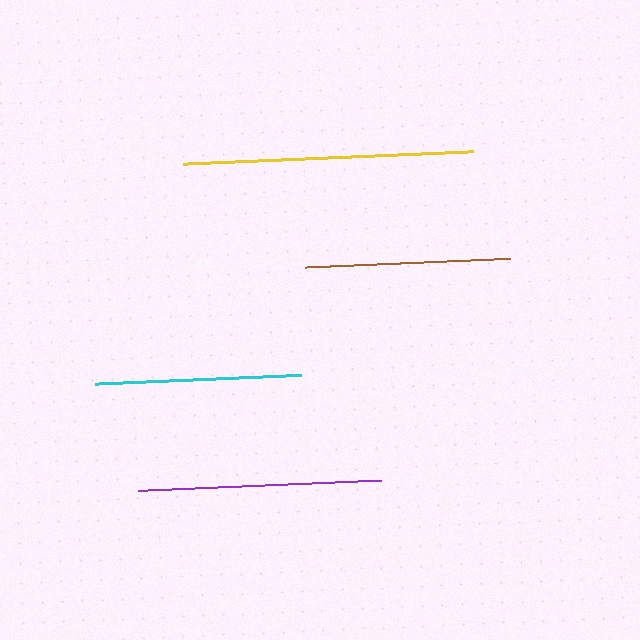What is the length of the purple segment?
The purple segment is approximately 243 pixels long.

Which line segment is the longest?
The yellow line is the longest at approximately 290 pixels.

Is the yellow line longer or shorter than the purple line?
The yellow line is longer than the purple line.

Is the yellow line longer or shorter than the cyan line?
The yellow line is longer than the cyan line.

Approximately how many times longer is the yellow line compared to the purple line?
The yellow line is approximately 1.2 times the length of the purple line.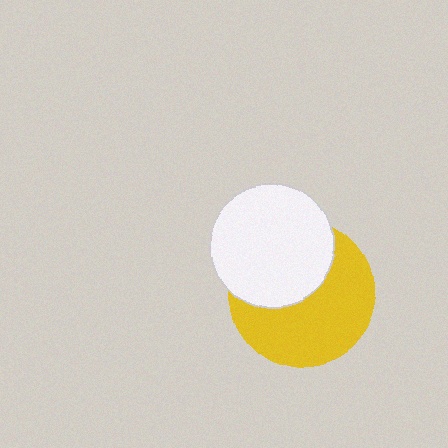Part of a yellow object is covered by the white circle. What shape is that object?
It is a circle.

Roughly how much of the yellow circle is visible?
About half of it is visible (roughly 58%).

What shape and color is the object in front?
The object in front is a white circle.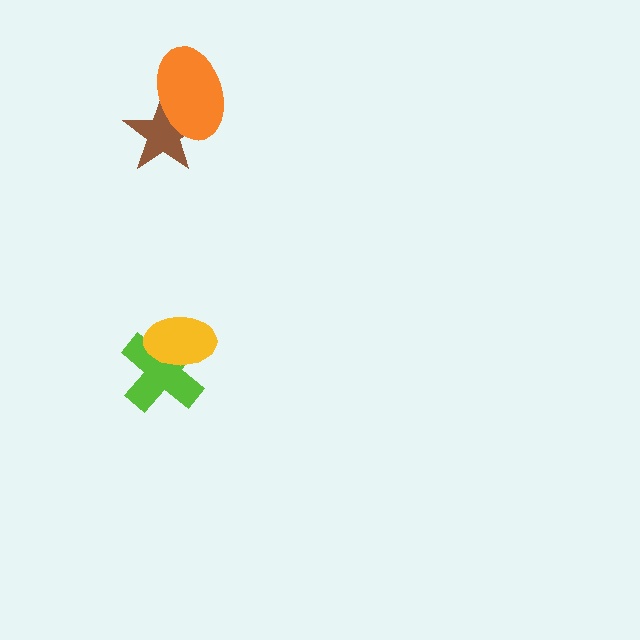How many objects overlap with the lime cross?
1 object overlaps with the lime cross.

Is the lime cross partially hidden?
Yes, it is partially covered by another shape.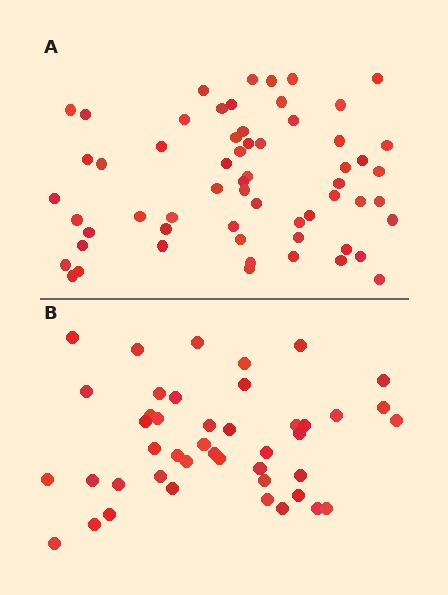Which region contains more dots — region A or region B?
Region A (the top region) has more dots.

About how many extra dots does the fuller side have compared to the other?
Region A has approximately 15 more dots than region B.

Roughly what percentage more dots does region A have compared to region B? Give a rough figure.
About 35% more.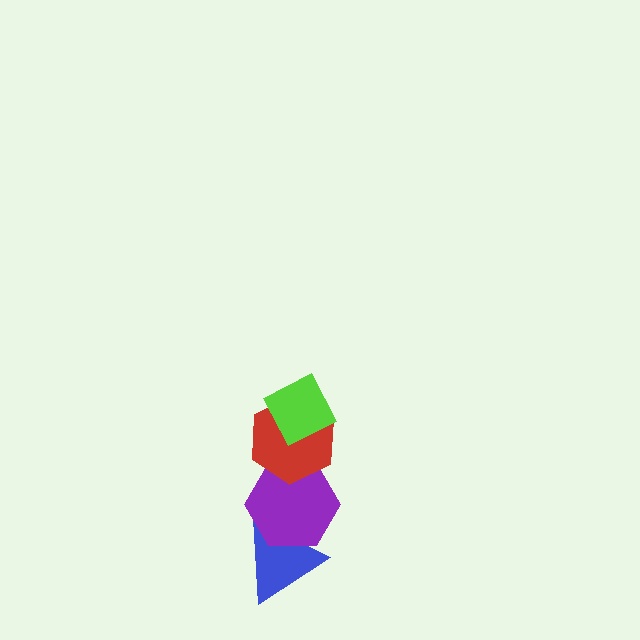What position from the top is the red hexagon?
The red hexagon is 2nd from the top.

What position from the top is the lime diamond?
The lime diamond is 1st from the top.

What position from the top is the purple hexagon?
The purple hexagon is 3rd from the top.